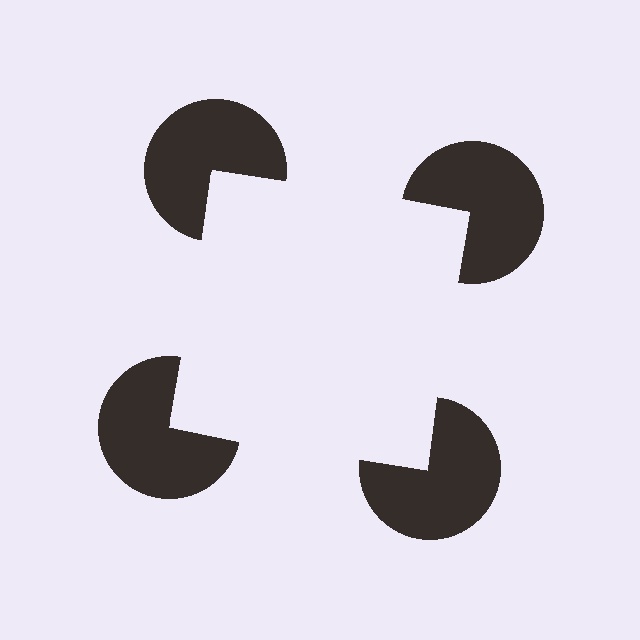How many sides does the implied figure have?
4 sides.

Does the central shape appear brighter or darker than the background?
It typically appears slightly brighter than the background, even though no actual brightness change is drawn.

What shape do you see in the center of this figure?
An illusory square — its edges are inferred from the aligned wedge cuts in the pac-man discs, not physically drawn.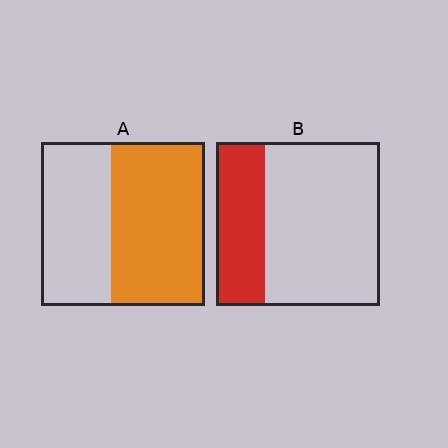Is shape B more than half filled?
No.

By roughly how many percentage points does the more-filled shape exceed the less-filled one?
By roughly 25 percentage points (A over B).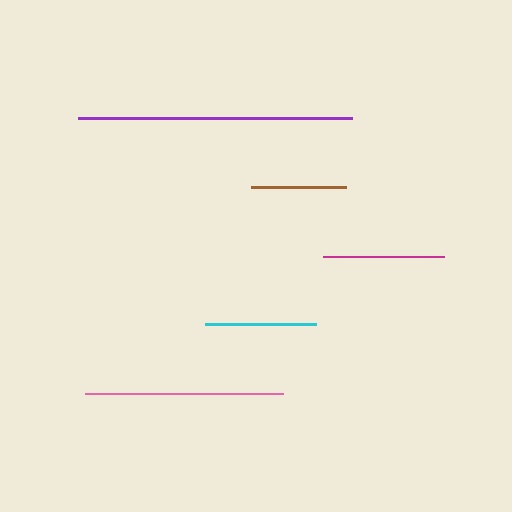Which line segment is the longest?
The purple line is the longest at approximately 274 pixels.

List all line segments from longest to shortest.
From longest to shortest: purple, pink, magenta, cyan, brown.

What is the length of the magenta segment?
The magenta segment is approximately 122 pixels long.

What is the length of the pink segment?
The pink segment is approximately 198 pixels long.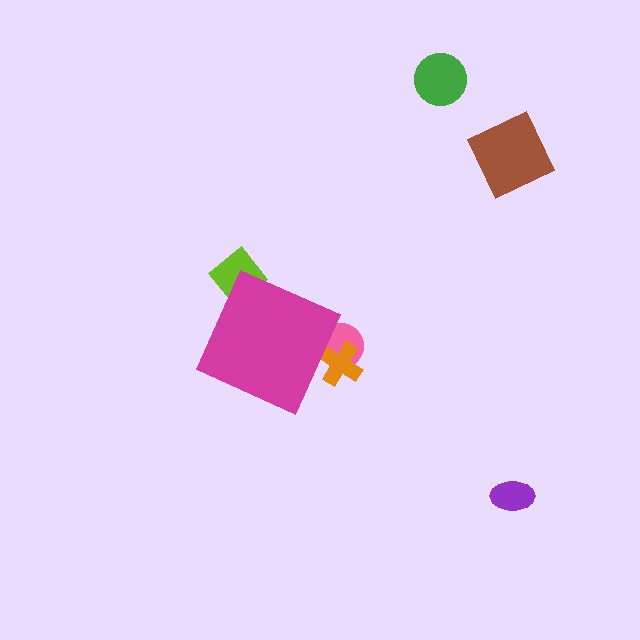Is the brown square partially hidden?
No, the brown square is fully visible.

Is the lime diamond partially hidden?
Yes, the lime diamond is partially hidden behind the magenta diamond.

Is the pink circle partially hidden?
Yes, the pink circle is partially hidden behind the magenta diamond.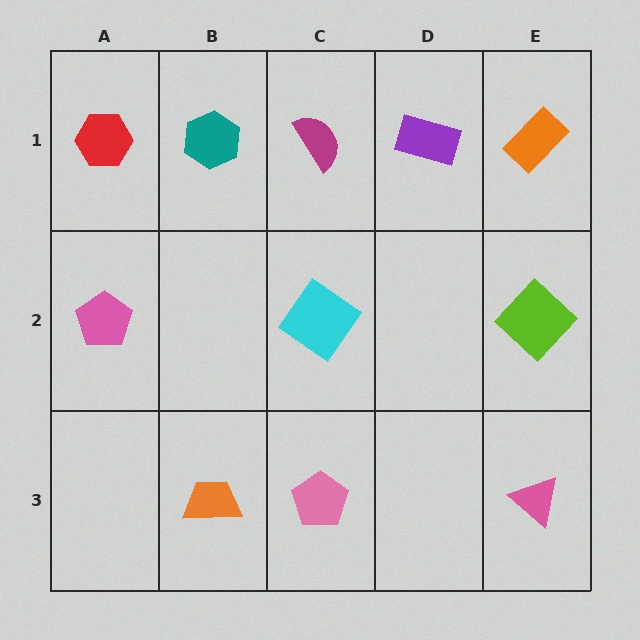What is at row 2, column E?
A lime diamond.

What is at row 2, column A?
A pink pentagon.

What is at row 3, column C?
A pink pentagon.